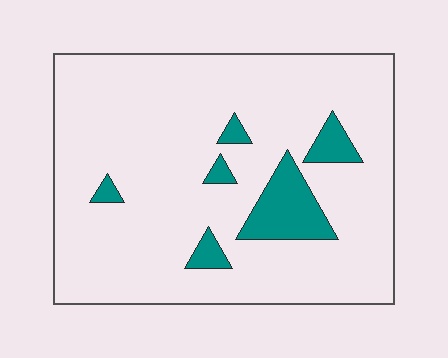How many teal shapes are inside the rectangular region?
6.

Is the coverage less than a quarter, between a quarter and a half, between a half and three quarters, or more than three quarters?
Less than a quarter.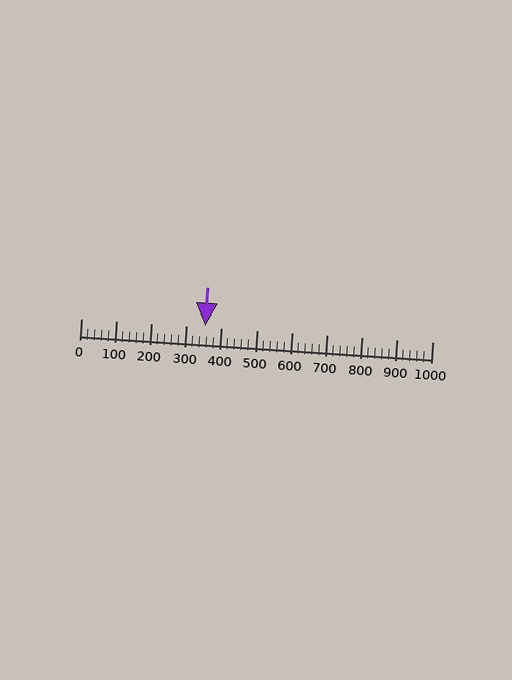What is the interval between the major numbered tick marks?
The major tick marks are spaced 100 units apart.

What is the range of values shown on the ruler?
The ruler shows values from 0 to 1000.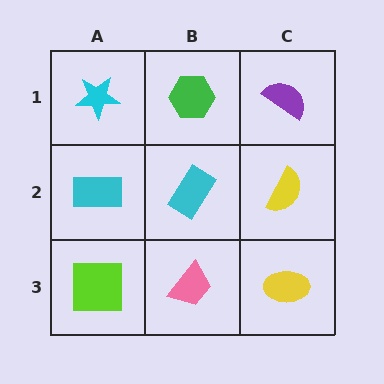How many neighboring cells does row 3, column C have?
2.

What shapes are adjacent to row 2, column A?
A cyan star (row 1, column A), a lime square (row 3, column A), a cyan rectangle (row 2, column B).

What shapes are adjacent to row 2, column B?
A green hexagon (row 1, column B), a pink trapezoid (row 3, column B), a cyan rectangle (row 2, column A), a yellow semicircle (row 2, column C).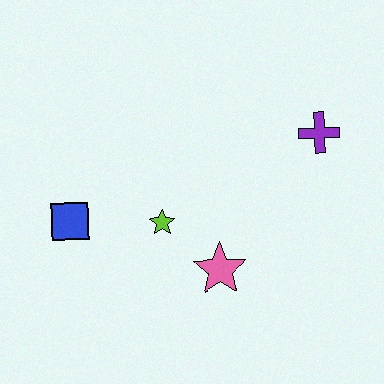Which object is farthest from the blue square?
The purple cross is farthest from the blue square.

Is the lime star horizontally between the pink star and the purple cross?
No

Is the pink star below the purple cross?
Yes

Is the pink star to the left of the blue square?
No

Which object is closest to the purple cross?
The pink star is closest to the purple cross.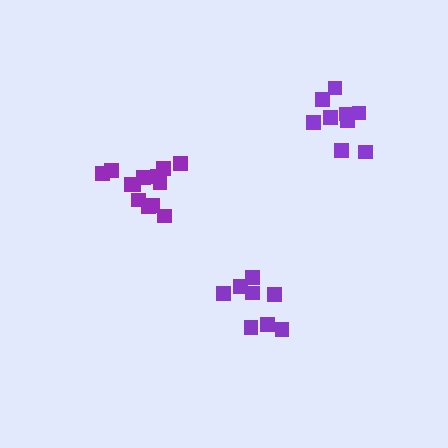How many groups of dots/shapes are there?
There are 3 groups.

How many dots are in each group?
Group 1: 8 dots, Group 2: 9 dots, Group 3: 13 dots (30 total).